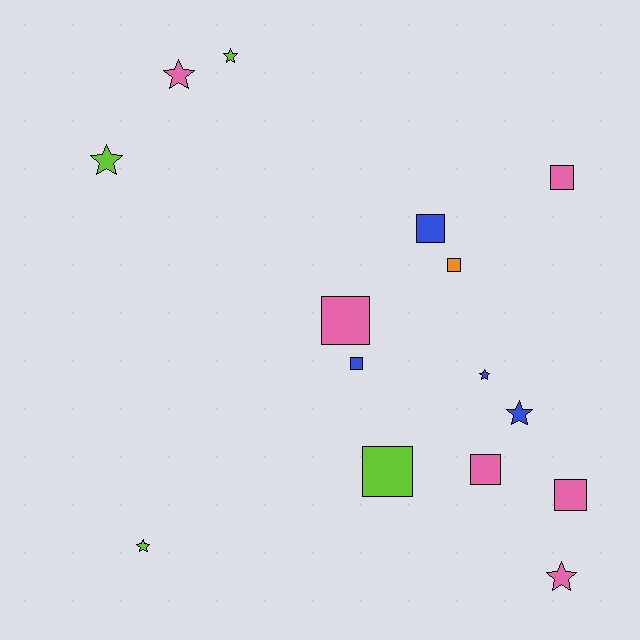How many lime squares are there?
There is 1 lime square.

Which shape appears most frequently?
Square, with 8 objects.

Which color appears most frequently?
Pink, with 6 objects.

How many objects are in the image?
There are 15 objects.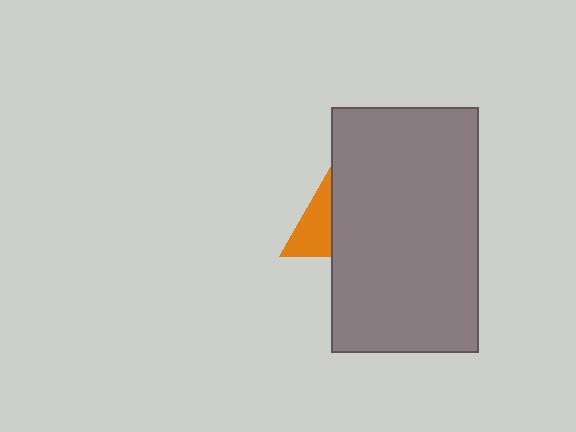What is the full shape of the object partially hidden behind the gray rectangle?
The partially hidden object is an orange triangle.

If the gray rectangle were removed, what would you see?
You would see the complete orange triangle.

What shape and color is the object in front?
The object in front is a gray rectangle.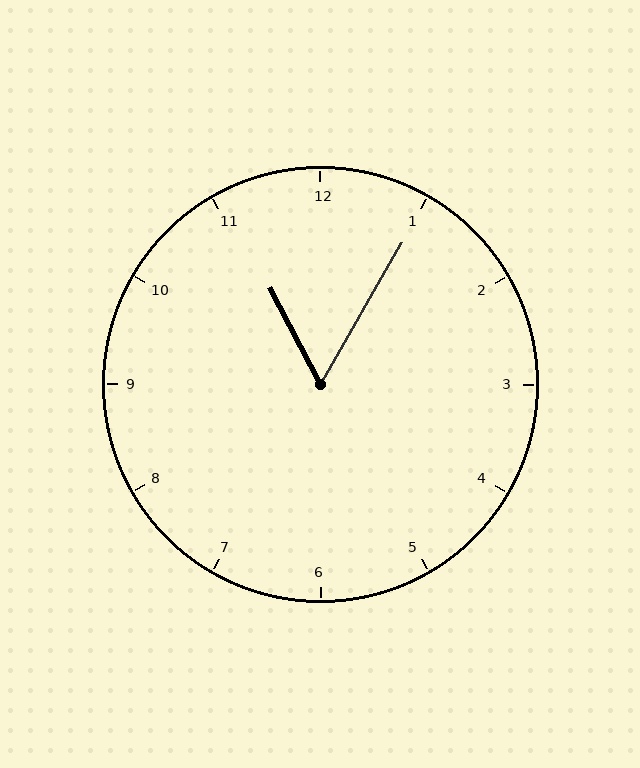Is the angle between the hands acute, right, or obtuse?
It is acute.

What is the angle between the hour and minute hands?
Approximately 58 degrees.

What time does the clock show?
11:05.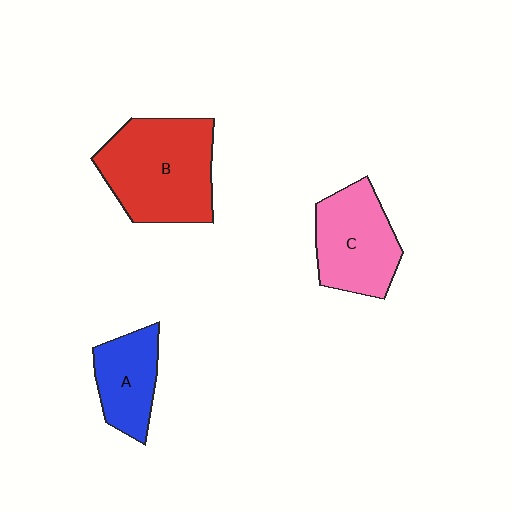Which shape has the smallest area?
Shape A (blue).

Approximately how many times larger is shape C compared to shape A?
Approximately 1.4 times.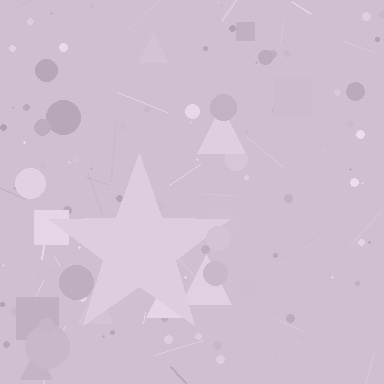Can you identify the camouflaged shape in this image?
The camouflaged shape is a star.